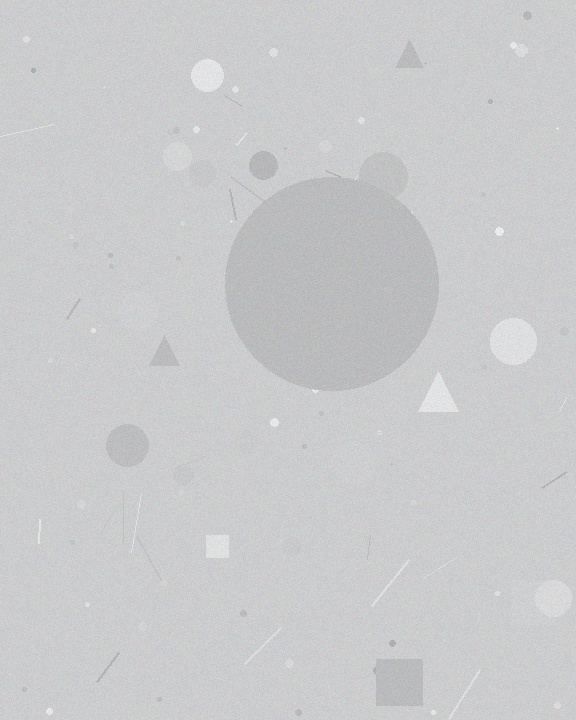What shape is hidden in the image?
A circle is hidden in the image.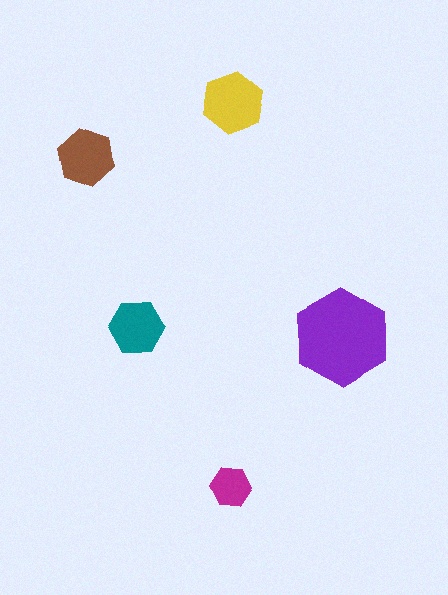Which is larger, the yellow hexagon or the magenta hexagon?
The yellow one.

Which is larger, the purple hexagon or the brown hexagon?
The purple one.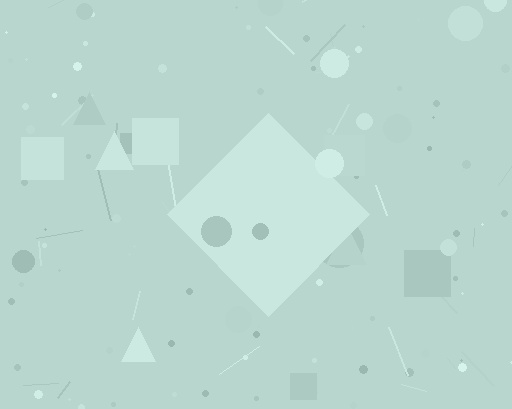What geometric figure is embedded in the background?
A diamond is embedded in the background.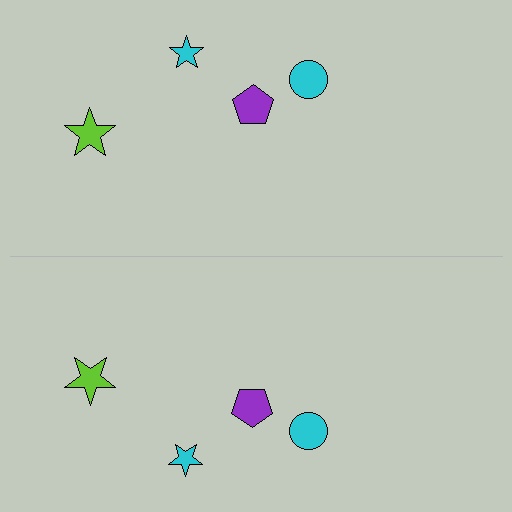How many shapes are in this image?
There are 8 shapes in this image.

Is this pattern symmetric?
Yes, this pattern has bilateral (reflection) symmetry.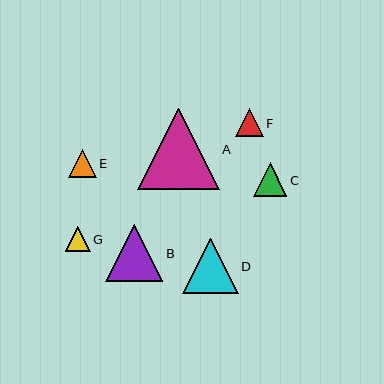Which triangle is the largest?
Triangle A is the largest with a size of approximately 82 pixels.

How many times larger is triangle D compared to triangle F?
Triangle D is approximately 2.0 times the size of triangle F.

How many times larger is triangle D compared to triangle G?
Triangle D is approximately 2.2 times the size of triangle G.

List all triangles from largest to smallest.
From largest to smallest: A, B, D, C, F, E, G.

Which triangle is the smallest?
Triangle G is the smallest with a size of approximately 25 pixels.